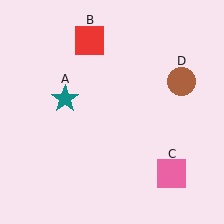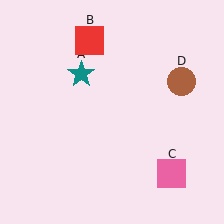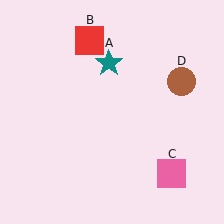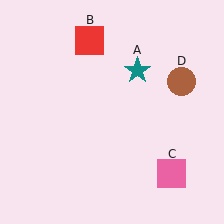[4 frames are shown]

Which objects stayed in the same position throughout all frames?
Red square (object B) and pink square (object C) and brown circle (object D) remained stationary.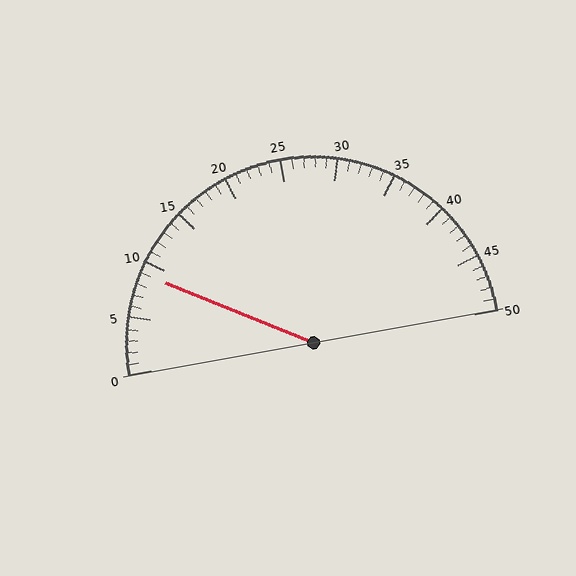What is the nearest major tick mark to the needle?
The nearest major tick mark is 10.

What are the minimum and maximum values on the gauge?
The gauge ranges from 0 to 50.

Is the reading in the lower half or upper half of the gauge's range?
The reading is in the lower half of the range (0 to 50).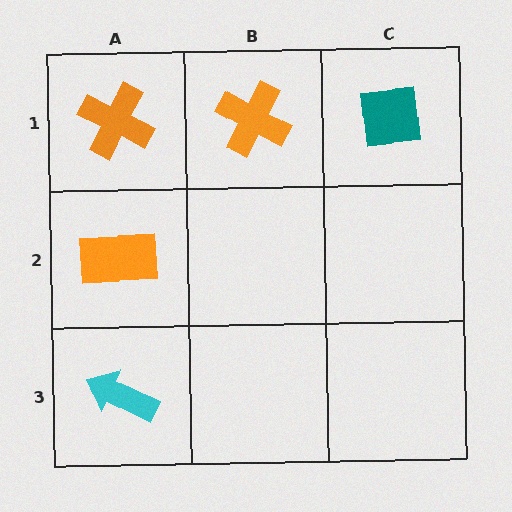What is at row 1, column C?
A teal square.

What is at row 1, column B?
An orange cross.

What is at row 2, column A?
An orange rectangle.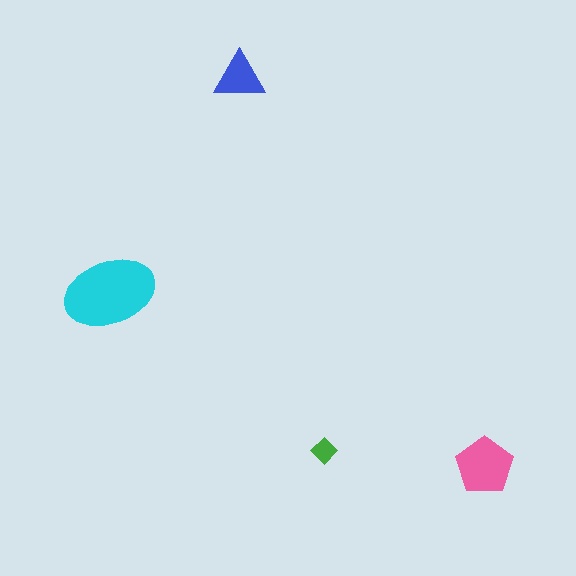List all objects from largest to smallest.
The cyan ellipse, the pink pentagon, the blue triangle, the green diamond.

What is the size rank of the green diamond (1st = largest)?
4th.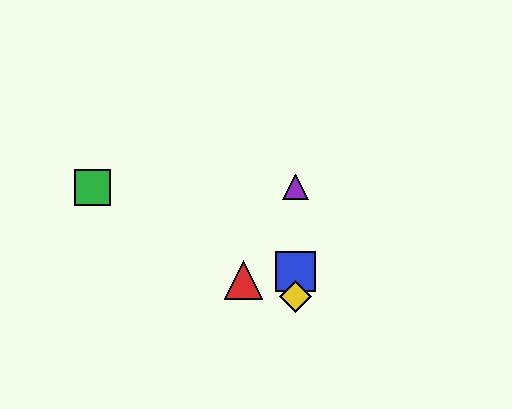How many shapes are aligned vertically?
3 shapes (the blue square, the yellow diamond, the purple triangle) are aligned vertically.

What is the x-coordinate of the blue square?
The blue square is at x≈296.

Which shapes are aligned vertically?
The blue square, the yellow diamond, the purple triangle are aligned vertically.